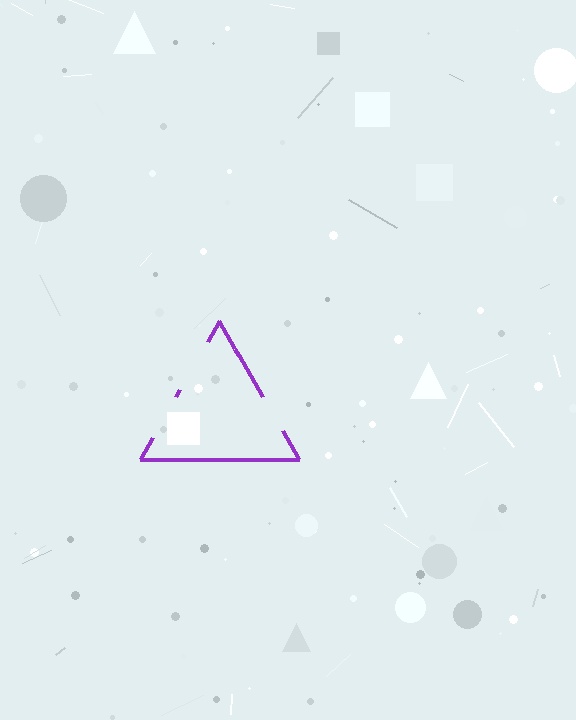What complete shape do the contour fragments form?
The contour fragments form a triangle.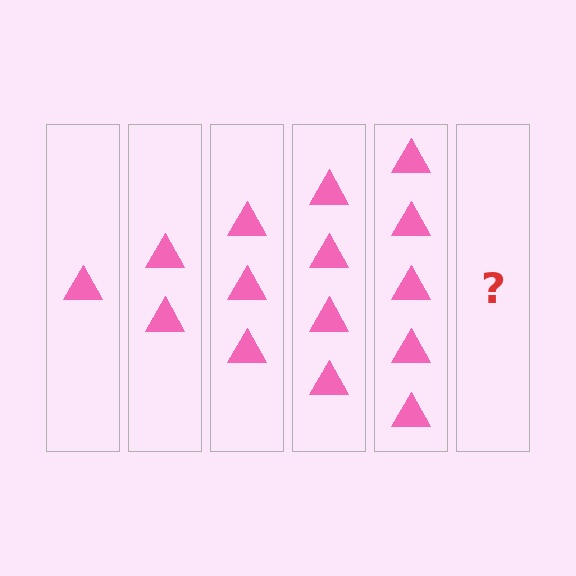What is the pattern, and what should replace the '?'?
The pattern is that each step adds one more triangle. The '?' should be 6 triangles.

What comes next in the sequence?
The next element should be 6 triangles.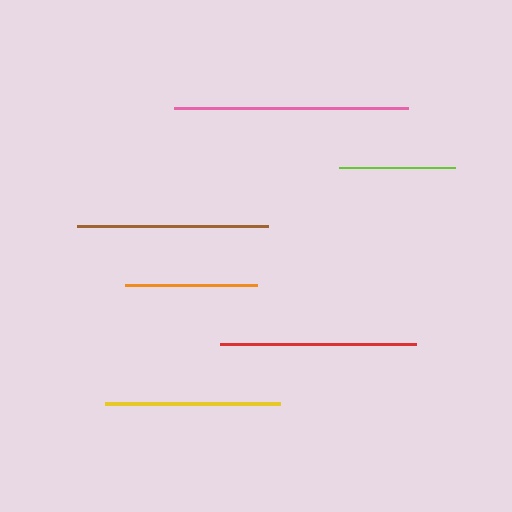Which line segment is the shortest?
The lime line is the shortest at approximately 116 pixels.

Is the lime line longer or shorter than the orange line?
The orange line is longer than the lime line.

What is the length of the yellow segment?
The yellow segment is approximately 175 pixels long.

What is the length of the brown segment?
The brown segment is approximately 191 pixels long.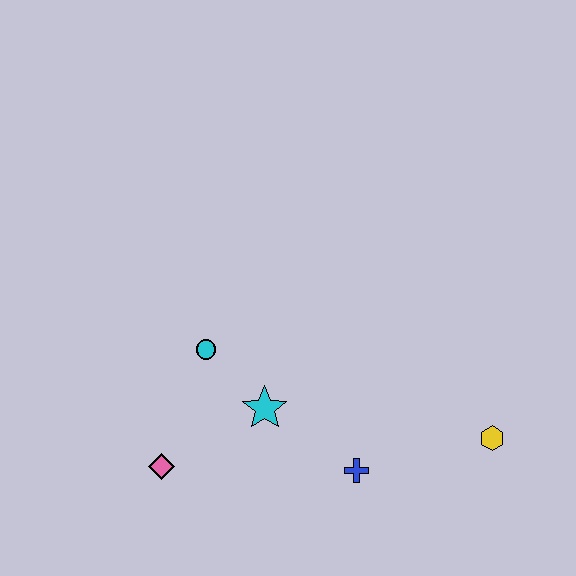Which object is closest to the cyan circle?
The cyan star is closest to the cyan circle.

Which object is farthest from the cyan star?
The yellow hexagon is farthest from the cyan star.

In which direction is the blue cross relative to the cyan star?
The blue cross is to the right of the cyan star.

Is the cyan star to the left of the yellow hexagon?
Yes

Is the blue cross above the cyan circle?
No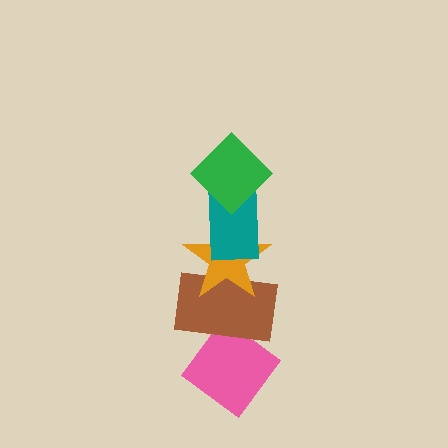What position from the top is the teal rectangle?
The teal rectangle is 2nd from the top.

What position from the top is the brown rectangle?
The brown rectangle is 4th from the top.